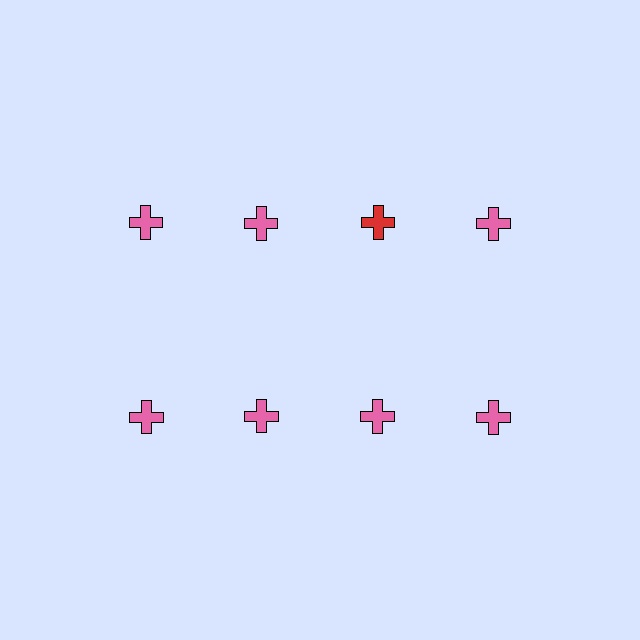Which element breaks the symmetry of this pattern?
The red cross in the top row, center column breaks the symmetry. All other shapes are pink crosses.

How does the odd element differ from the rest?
It has a different color: red instead of pink.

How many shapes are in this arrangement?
There are 8 shapes arranged in a grid pattern.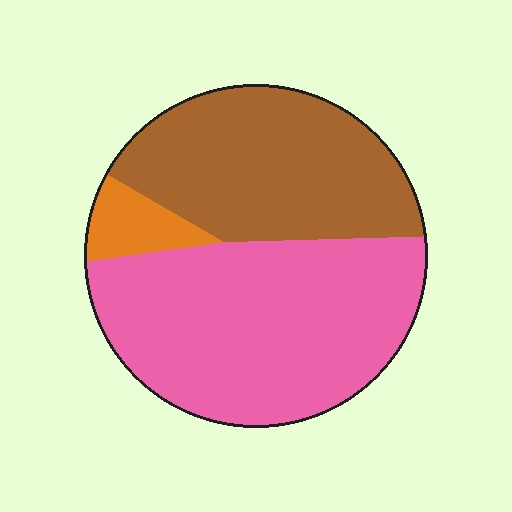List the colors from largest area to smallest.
From largest to smallest: pink, brown, orange.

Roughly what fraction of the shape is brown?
Brown takes up between a third and a half of the shape.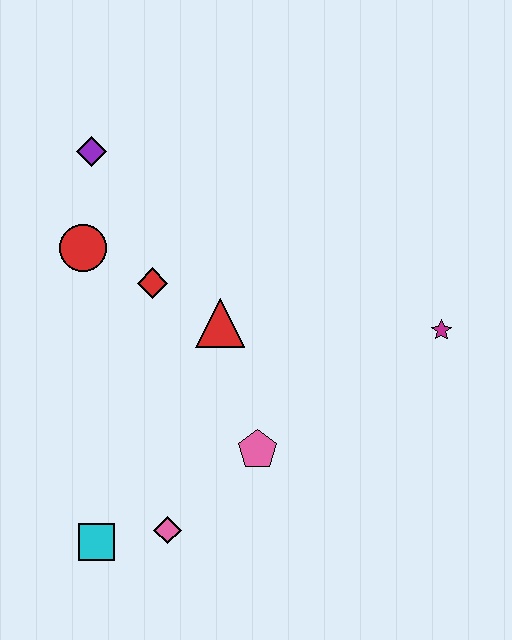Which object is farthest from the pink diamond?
The purple diamond is farthest from the pink diamond.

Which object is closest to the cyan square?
The pink diamond is closest to the cyan square.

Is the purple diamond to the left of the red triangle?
Yes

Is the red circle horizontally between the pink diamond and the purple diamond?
No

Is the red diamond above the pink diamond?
Yes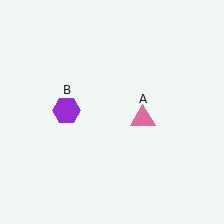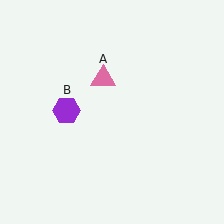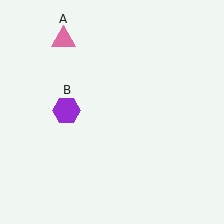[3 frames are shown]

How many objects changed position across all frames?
1 object changed position: pink triangle (object A).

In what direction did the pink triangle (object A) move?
The pink triangle (object A) moved up and to the left.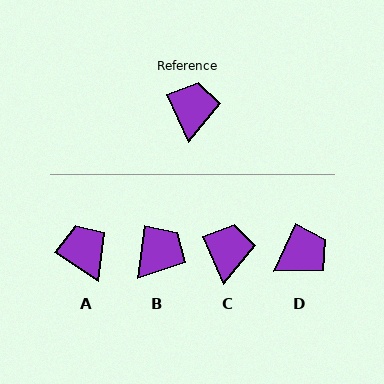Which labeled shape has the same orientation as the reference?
C.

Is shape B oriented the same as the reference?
No, it is off by about 31 degrees.